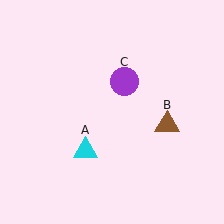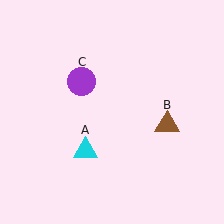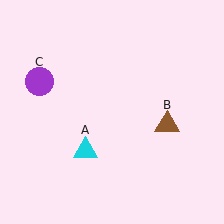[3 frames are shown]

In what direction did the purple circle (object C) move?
The purple circle (object C) moved left.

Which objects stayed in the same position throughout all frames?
Cyan triangle (object A) and brown triangle (object B) remained stationary.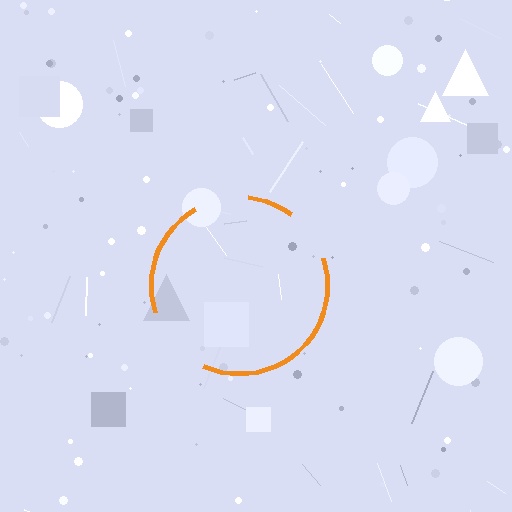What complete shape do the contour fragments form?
The contour fragments form a circle.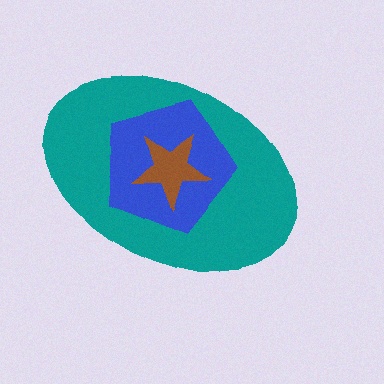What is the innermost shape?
The brown star.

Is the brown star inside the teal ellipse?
Yes.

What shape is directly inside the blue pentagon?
The brown star.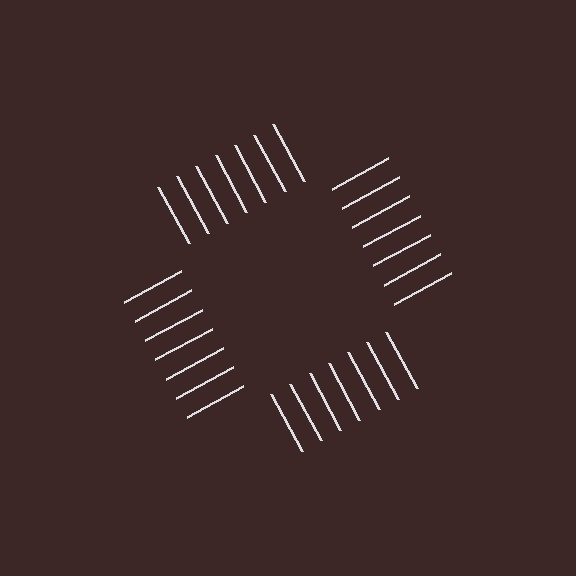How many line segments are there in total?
28 — 7 along each of the 4 edges.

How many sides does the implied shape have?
4 sides — the line-ends trace a square.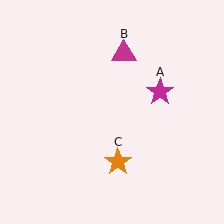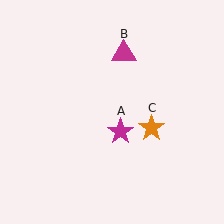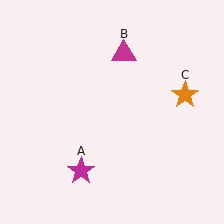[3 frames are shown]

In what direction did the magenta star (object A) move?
The magenta star (object A) moved down and to the left.